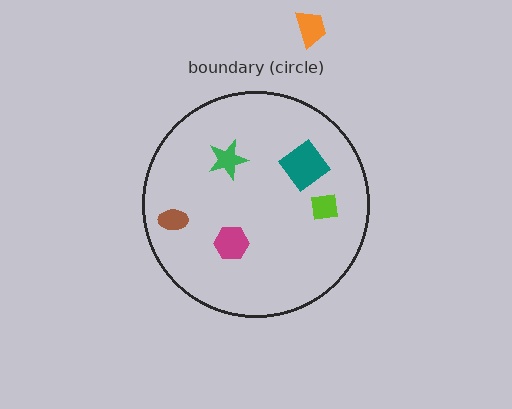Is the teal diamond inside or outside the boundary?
Inside.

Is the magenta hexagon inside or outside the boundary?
Inside.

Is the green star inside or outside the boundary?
Inside.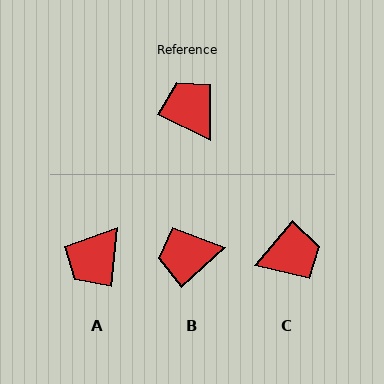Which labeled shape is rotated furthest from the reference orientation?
A, about 110 degrees away.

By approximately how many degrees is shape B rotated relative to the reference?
Approximately 70 degrees counter-clockwise.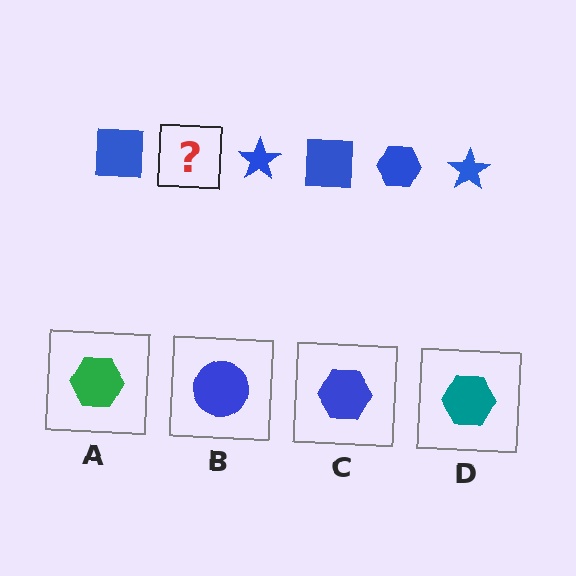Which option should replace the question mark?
Option C.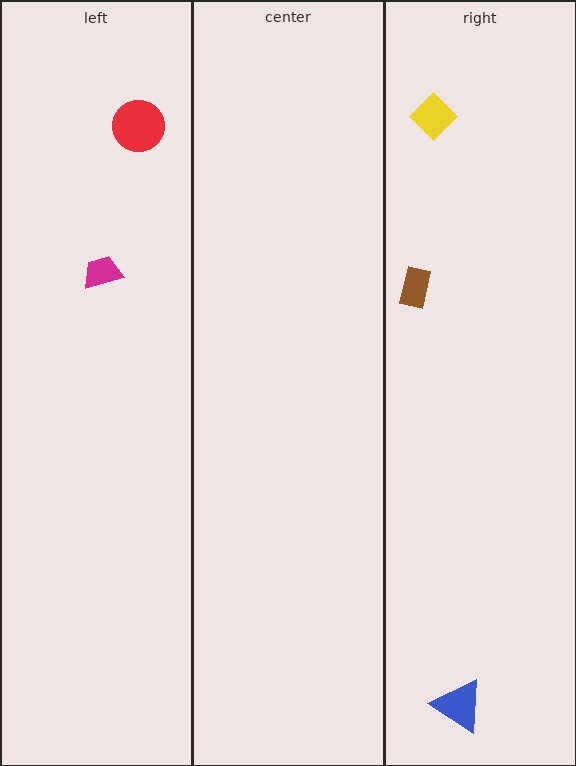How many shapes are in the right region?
3.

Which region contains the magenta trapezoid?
The left region.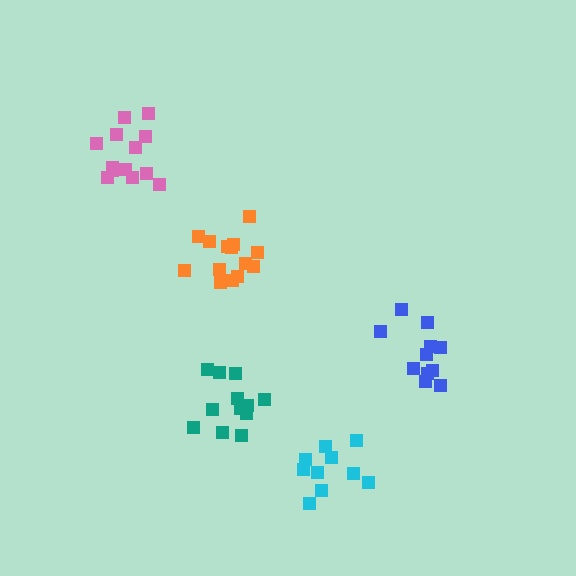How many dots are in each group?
Group 1: 12 dots, Group 2: 14 dots, Group 3: 11 dots, Group 4: 10 dots, Group 5: 13 dots (60 total).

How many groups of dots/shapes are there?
There are 5 groups.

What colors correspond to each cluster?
The clusters are colored: teal, orange, blue, cyan, pink.